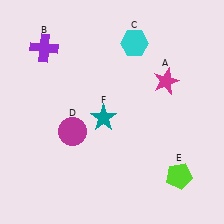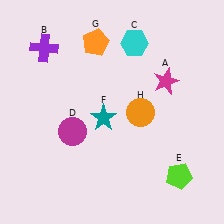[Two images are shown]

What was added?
An orange pentagon (G), an orange circle (H) were added in Image 2.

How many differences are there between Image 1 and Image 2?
There are 2 differences between the two images.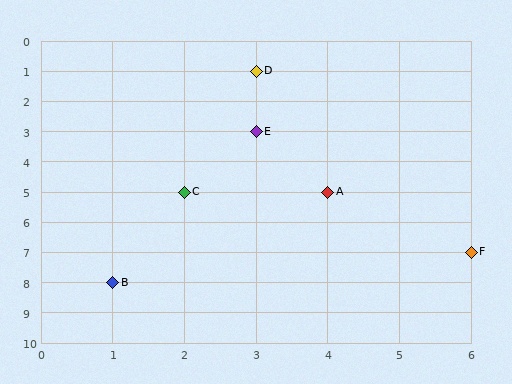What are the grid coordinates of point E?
Point E is at grid coordinates (3, 3).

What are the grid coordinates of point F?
Point F is at grid coordinates (6, 7).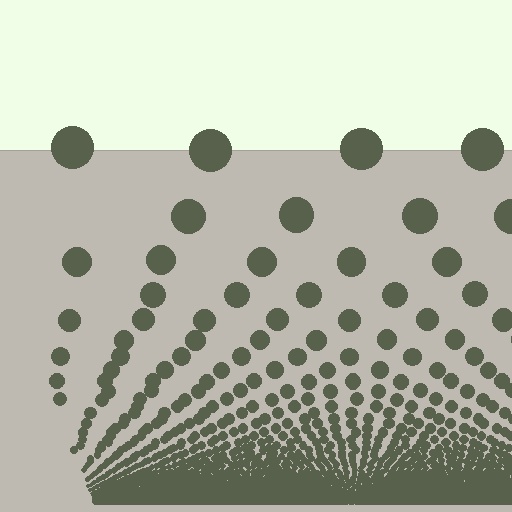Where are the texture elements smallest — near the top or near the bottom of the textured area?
Near the bottom.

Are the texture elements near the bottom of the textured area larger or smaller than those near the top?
Smaller. The gradient is inverted — elements near the bottom are smaller and denser.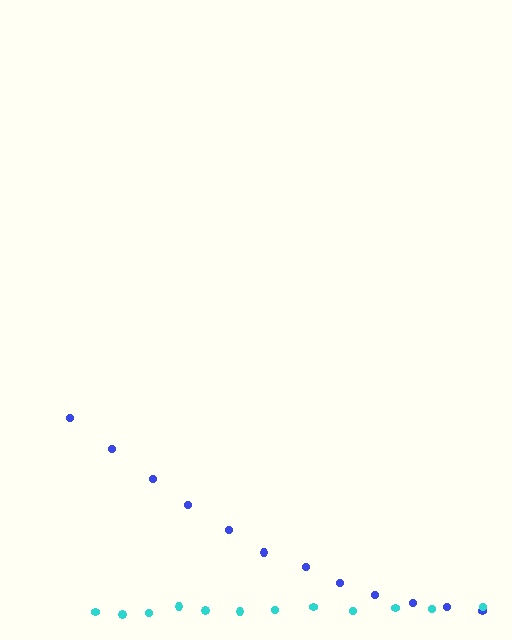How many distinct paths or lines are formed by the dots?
There are 2 distinct paths.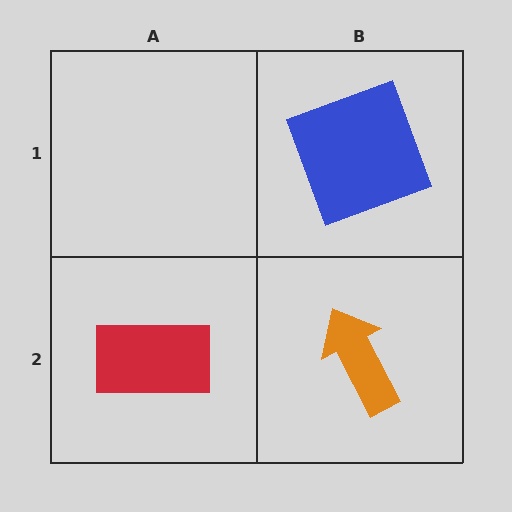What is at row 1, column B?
A blue square.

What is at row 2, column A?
A red rectangle.